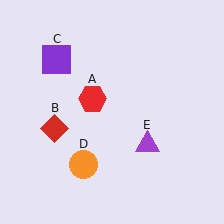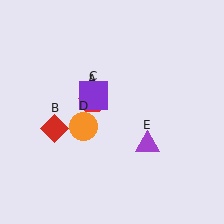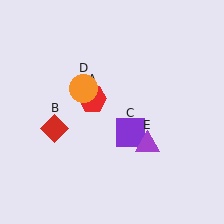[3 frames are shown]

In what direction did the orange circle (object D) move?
The orange circle (object D) moved up.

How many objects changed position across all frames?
2 objects changed position: purple square (object C), orange circle (object D).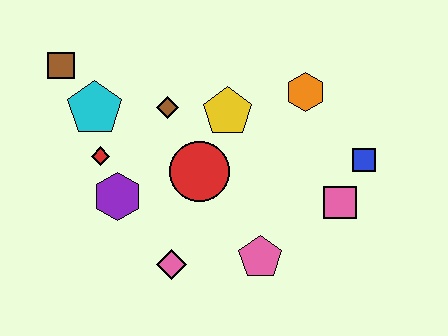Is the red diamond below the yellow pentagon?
Yes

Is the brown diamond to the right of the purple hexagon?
Yes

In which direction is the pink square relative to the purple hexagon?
The pink square is to the right of the purple hexagon.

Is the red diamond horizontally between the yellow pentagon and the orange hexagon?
No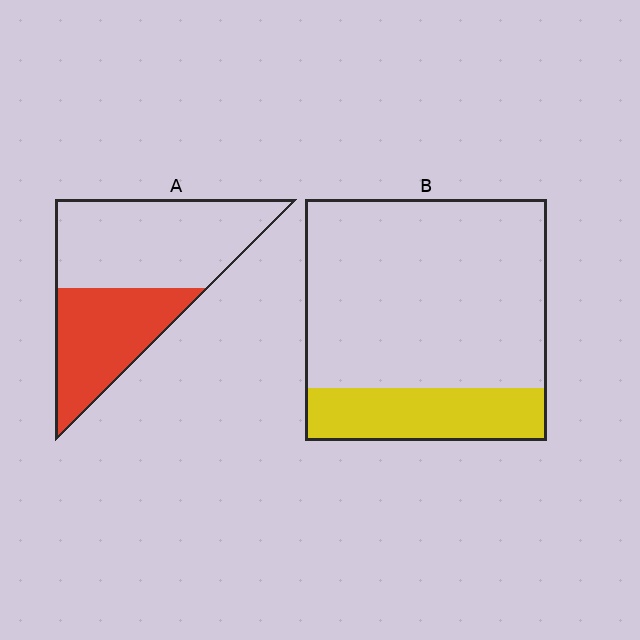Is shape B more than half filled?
No.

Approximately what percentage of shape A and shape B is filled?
A is approximately 40% and B is approximately 20%.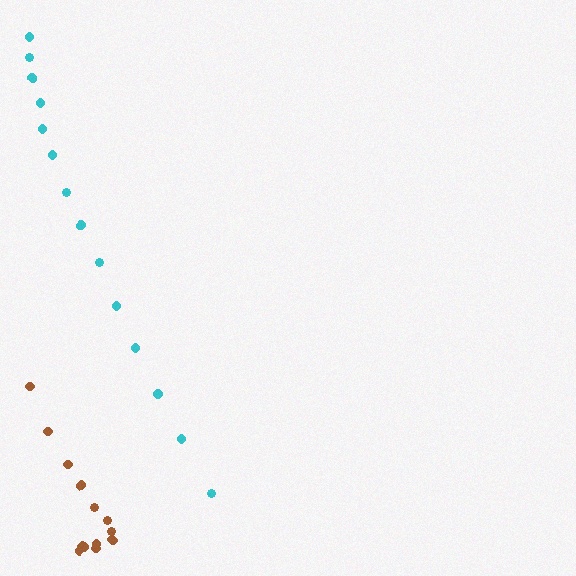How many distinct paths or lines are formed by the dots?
There are 2 distinct paths.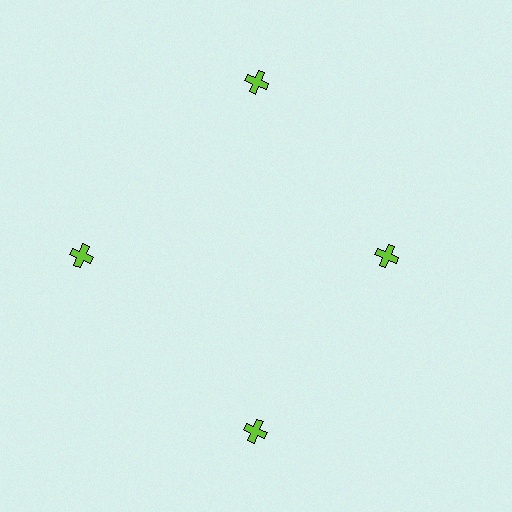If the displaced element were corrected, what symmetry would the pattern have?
It would have 4-fold rotational symmetry — the pattern would map onto itself every 90 degrees.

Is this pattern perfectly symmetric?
No. The 4 lime crosses are arranged in a ring, but one element near the 3 o'clock position is pulled inward toward the center, breaking the 4-fold rotational symmetry.